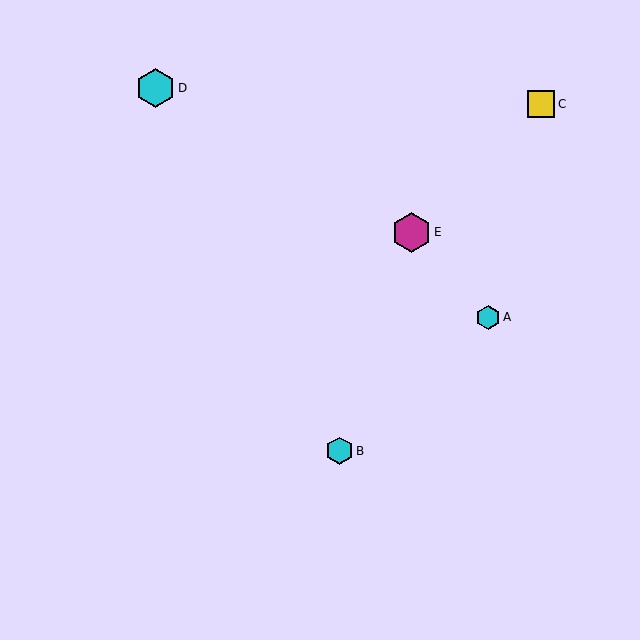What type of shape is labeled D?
Shape D is a cyan hexagon.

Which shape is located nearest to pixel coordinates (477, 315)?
The cyan hexagon (labeled A) at (488, 317) is nearest to that location.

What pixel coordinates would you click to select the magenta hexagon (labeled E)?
Click at (411, 232) to select the magenta hexagon E.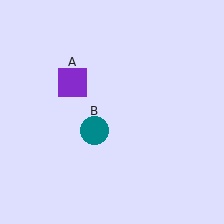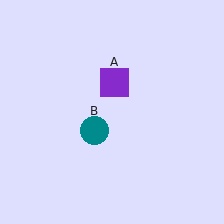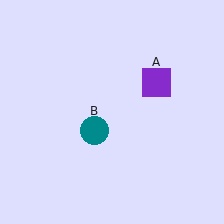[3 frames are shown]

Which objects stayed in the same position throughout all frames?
Teal circle (object B) remained stationary.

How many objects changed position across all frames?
1 object changed position: purple square (object A).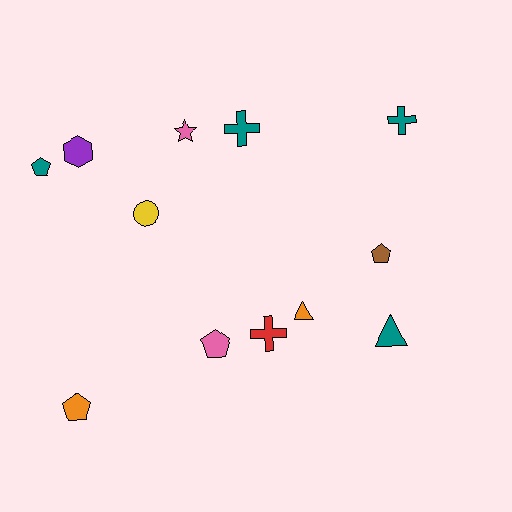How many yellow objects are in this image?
There is 1 yellow object.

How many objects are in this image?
There are 12 objects.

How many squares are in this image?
There are no squares.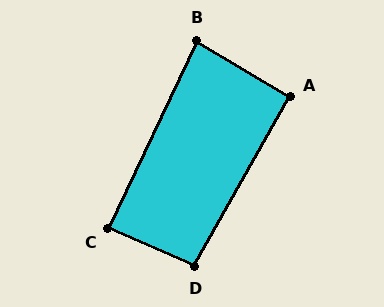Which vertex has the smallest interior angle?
B, at approximately 84 degrees.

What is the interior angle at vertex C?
Approximately 88 degrees (approximately right).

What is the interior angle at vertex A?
Approximately 92 degrees (approximately right).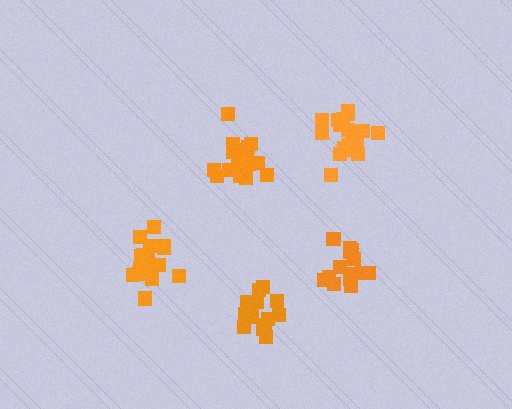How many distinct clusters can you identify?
There are 5 distinct clusters.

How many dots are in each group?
Group 1: 19 dots, Group 2: 15 dots, Group 3: 18 dots, Group 4: 14 dots, Group 5: 19 dots (85 total).